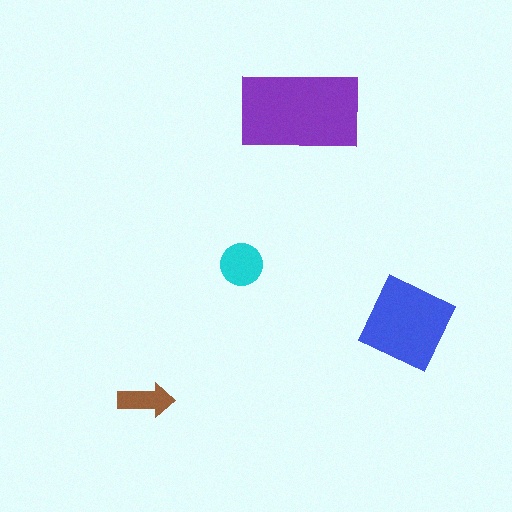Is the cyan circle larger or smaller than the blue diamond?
Smaller.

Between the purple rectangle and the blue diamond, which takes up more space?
The purple rectangle.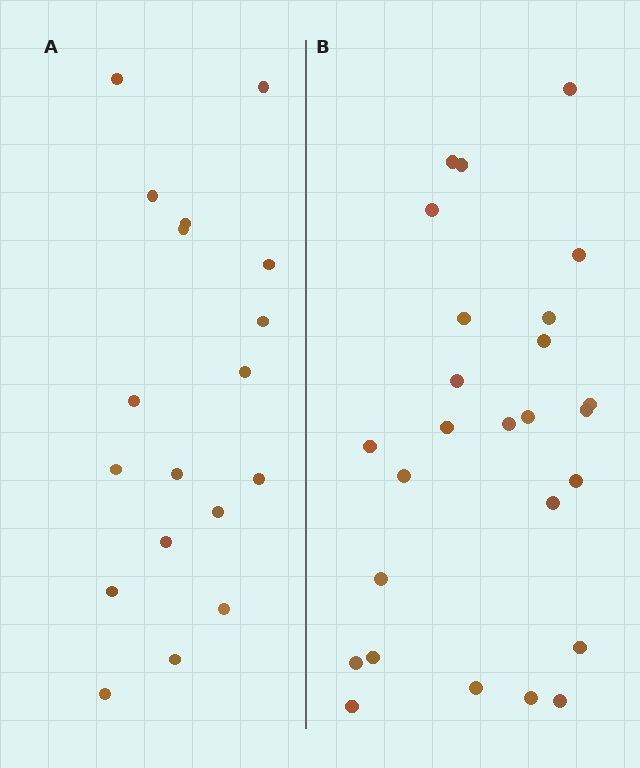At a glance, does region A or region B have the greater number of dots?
Region B (the right region) has more dots.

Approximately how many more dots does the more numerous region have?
Region B has roughly 8 or so more dots than region A.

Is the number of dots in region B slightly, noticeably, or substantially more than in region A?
Region B has noticeably more, but not dramatically so. The ratio is roughly 1.4 to 1.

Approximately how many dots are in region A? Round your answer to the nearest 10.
About 20 dots. (The exact count is 18, which rounds to 20.)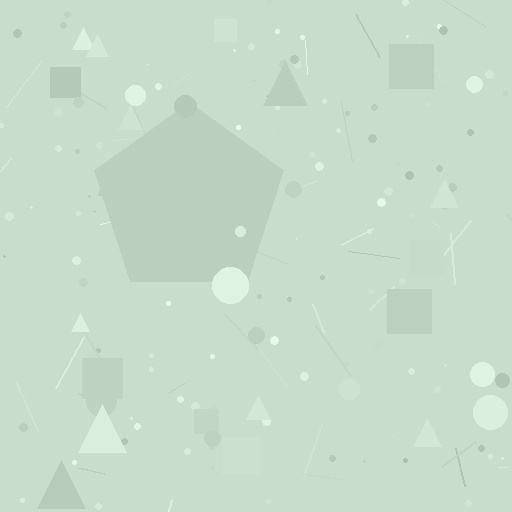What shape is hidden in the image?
A pentagon is hidden in the image.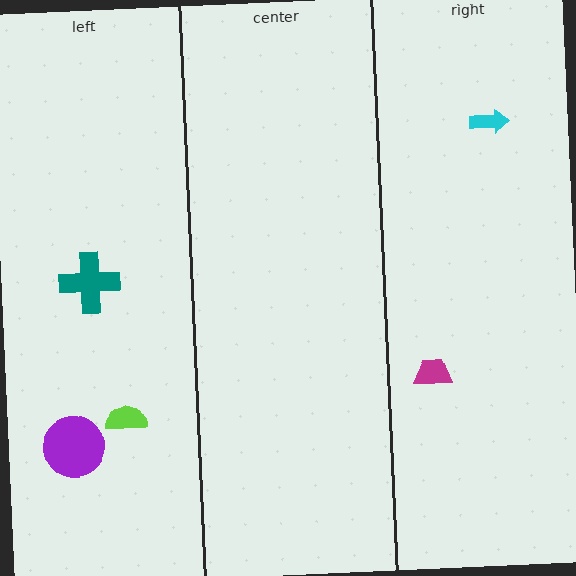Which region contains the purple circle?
The left region.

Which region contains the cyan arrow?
The right region.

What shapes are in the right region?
The cyan arrow, the magenta trapezoid.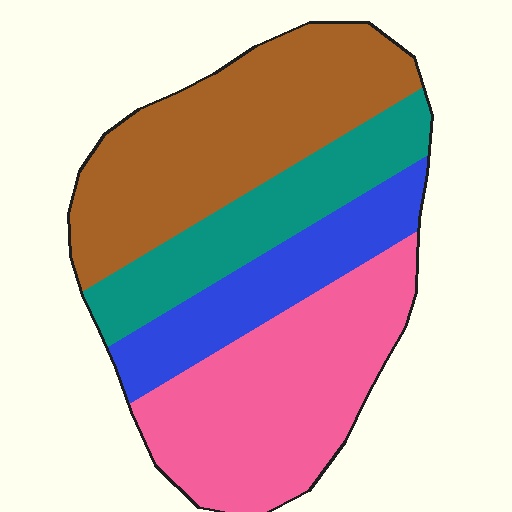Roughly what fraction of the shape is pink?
Pink covers about 30% of the shape.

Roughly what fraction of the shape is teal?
Teal covers 18% of the shape.